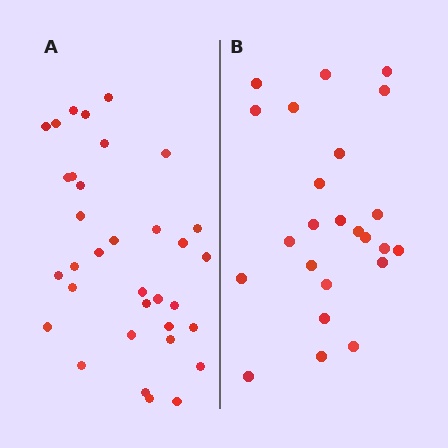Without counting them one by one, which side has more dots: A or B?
Region A (the left region) has more dots.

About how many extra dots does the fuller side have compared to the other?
Region A has roughly 10 or so more dots than region B.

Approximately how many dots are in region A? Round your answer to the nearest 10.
About 30 dots. (The exact count is 34, which rounds to 30.)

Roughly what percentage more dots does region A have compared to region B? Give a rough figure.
About 40% more.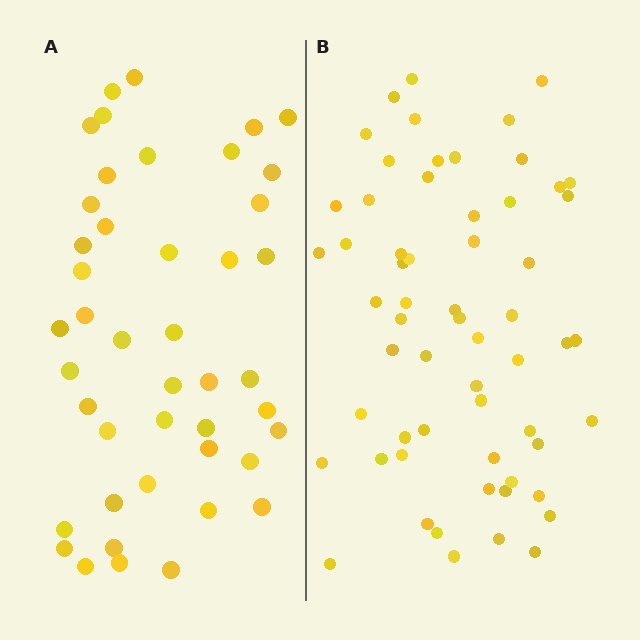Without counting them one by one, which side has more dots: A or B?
Region B (the right region) has more dots.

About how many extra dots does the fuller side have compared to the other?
Region B has approximately 15 more dots than region A.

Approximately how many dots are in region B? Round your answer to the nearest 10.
About 60 dots.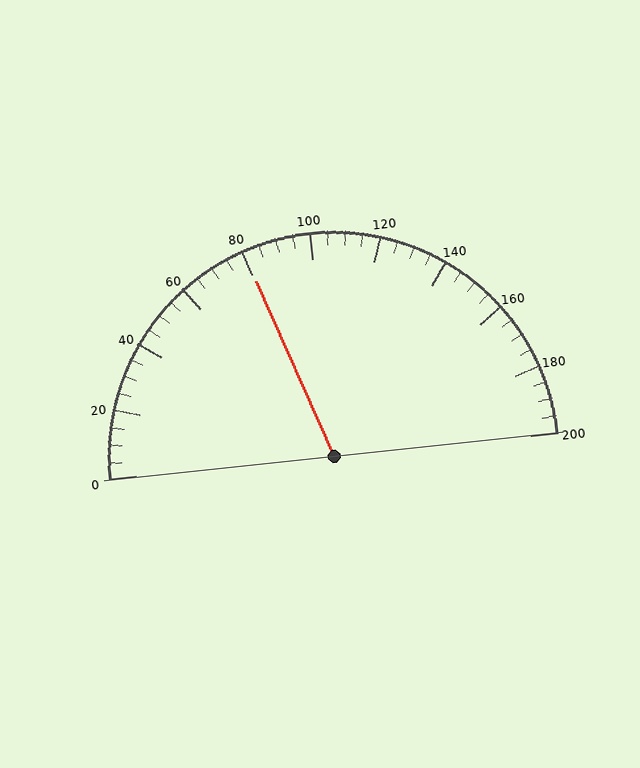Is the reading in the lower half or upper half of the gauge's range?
The reading is in the lower half of the range (0 to 200).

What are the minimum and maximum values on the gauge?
The gauge ranges from 0 to 200.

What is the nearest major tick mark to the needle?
The nearest major tick mark is 80.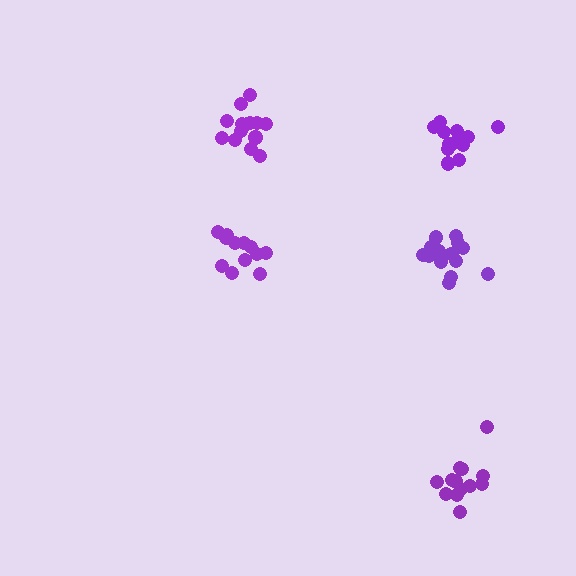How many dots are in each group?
Group 1: 13 dots, Group 2: 12 dots, Group 3: 15 dots, Group 4: 13 dots, Group 5: 14 dots (67 total).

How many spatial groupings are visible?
There are 5 spatial groupings.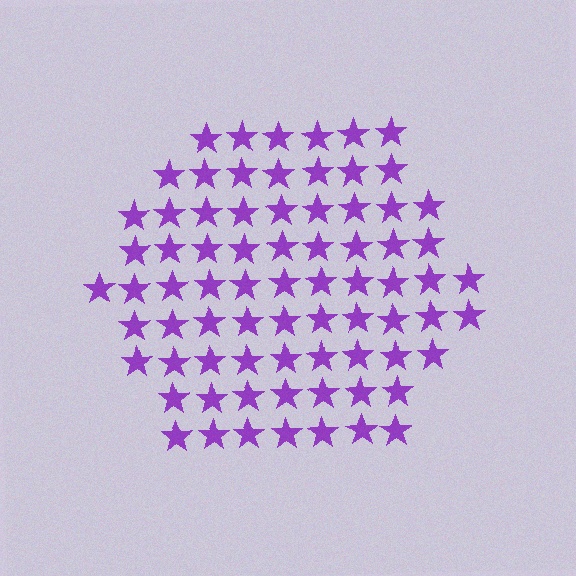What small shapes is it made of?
It is made of small stars.